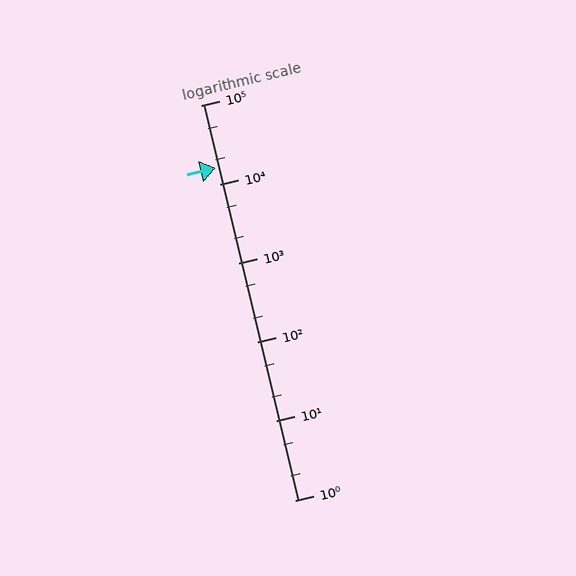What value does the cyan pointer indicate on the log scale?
The pointer indicates approximately 16000.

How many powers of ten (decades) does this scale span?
The scale spans 5 decades, from 1 to 100000.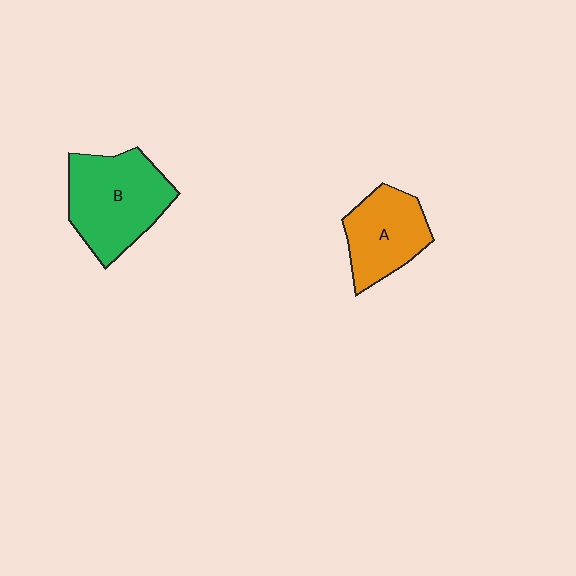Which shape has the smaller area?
Shape A (orange).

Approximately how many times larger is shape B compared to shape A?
Approximately 1.4 times.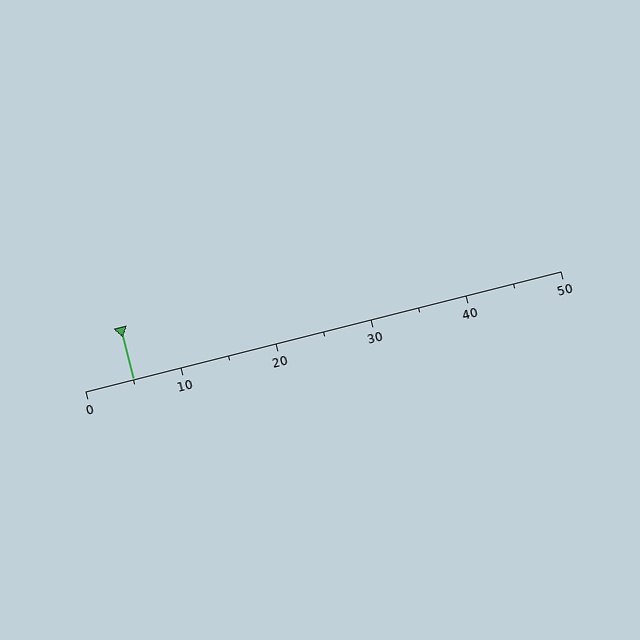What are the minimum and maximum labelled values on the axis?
The axis runs from 0 to 50.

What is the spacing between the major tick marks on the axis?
The major ticks are spaced 10 apart.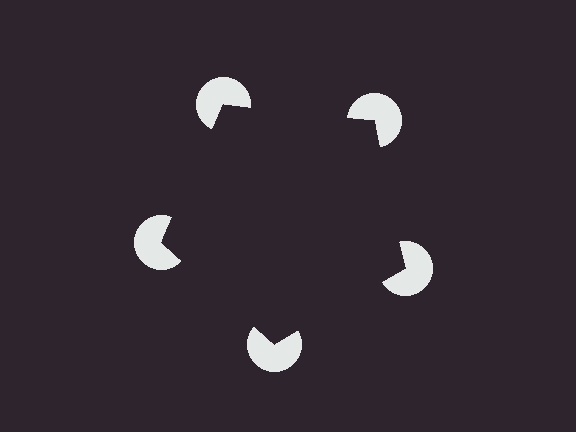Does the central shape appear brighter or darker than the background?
It typically appears slightly darker than the background, even though no actual brightness change is drawn.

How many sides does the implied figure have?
5 sides.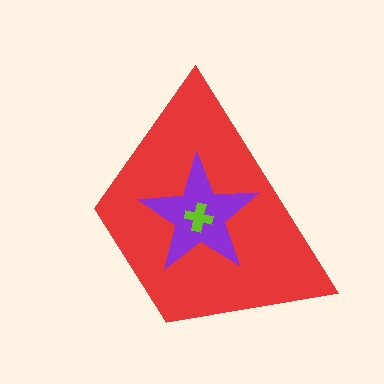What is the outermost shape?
The red trapezoid.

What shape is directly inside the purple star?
The lime cross.